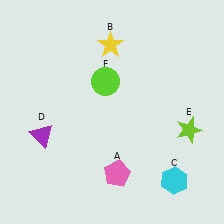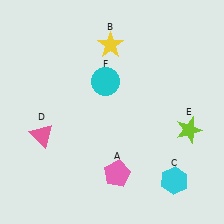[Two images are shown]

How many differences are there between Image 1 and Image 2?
There are 2 differences between the two images.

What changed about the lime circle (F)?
In Image 1, F is lime. In Image 2, it changed to cyan.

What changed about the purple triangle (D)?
In Image 1, D is purple. In Image 2, it changed to pink.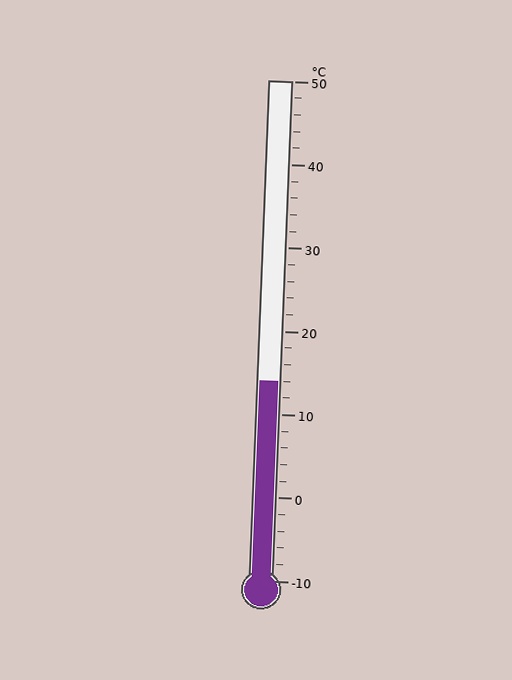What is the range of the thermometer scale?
The thermometer scale ranges from -10°C to 50°C.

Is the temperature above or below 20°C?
The temperature is below 20°C.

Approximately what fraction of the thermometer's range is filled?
The thermometer is filled to approximately 40% of its range.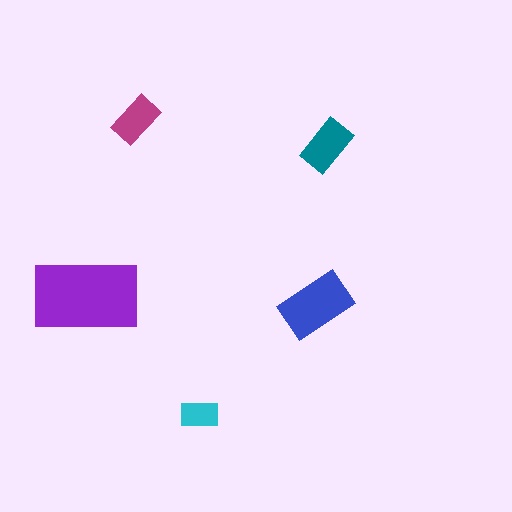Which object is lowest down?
The cyan rectangle is bottommost.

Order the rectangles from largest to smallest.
the purple one, the blue one, the teal one, the magenta one, the cyan one.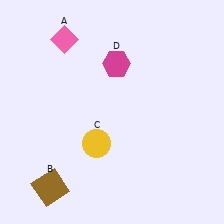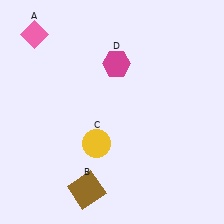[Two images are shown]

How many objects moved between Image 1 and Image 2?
2 objects moved between the two images.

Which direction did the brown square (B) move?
The brown square (B) moved right.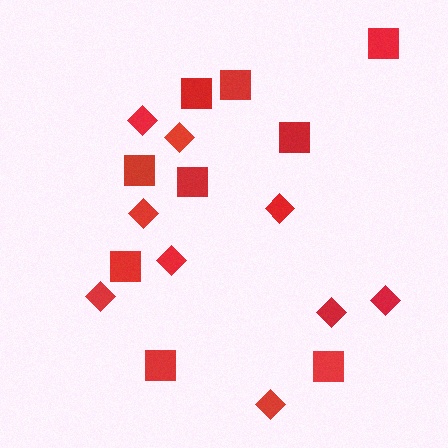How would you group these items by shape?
There are 2 groups: one group of squares (9) and one group of diamonds (9).